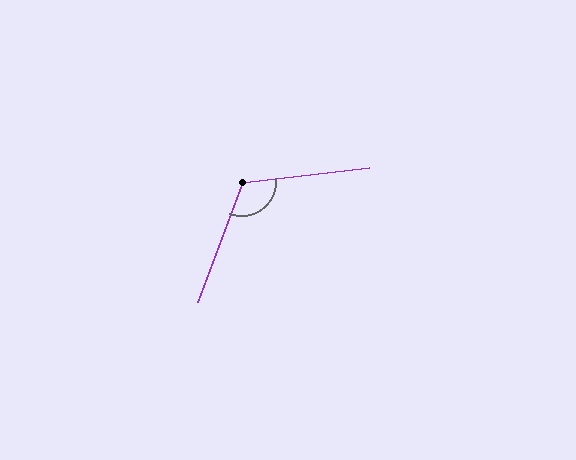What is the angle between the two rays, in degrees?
Approximately 117 degrees.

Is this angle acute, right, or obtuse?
It is obtuse.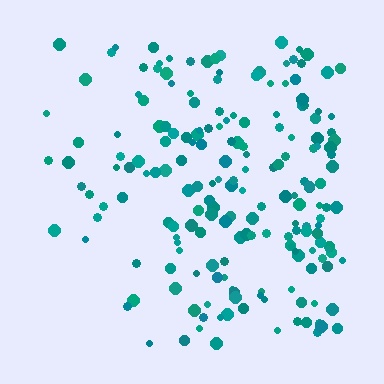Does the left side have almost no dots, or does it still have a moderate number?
Still a moderate number, just noticeably fewer than the right.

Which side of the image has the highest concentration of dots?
The right.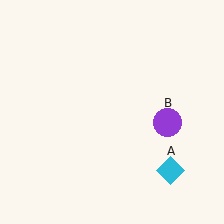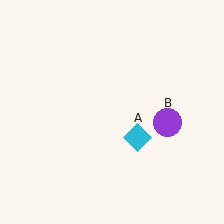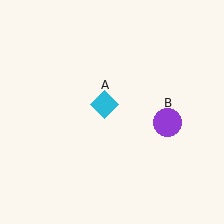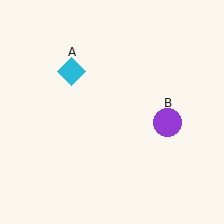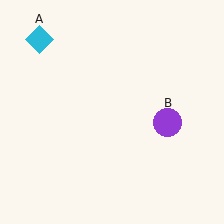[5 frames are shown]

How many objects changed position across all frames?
1 object changed position: cyan diamond (object A).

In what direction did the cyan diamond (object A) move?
The cyan diamond (object A) moved up and to the left.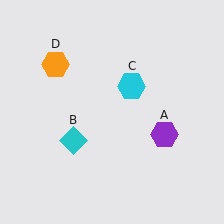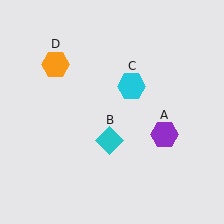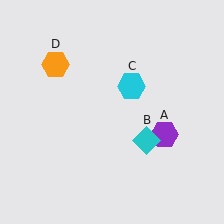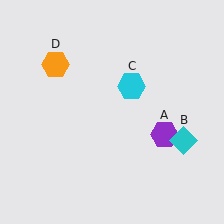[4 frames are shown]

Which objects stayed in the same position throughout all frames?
Purple hexagon (object A) and cyan hexagon (object C) and orange hexagon (object D) remained stationary.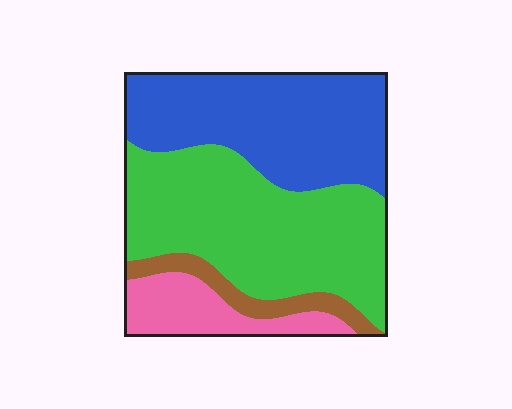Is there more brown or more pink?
Pink.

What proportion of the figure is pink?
Pink takes up about one eighth (1/8) of the figure.